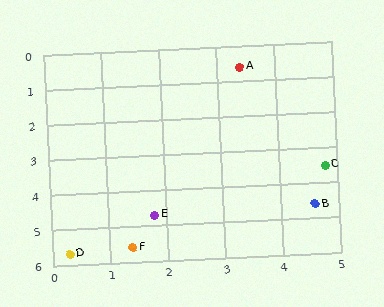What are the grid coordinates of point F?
Point F is at approximately (1.4, 5.6).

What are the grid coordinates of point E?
Point E is at approximately (1.8, 4.7).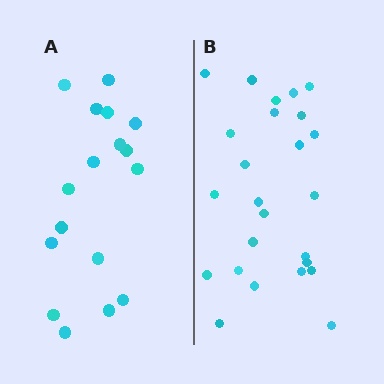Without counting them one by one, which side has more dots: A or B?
Region B (the right region) has more dots.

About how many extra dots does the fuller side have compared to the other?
Region B has roughly 8 or so more dots than region A.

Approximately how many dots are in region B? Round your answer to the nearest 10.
About 20 dots. (The exact count is 25, which rounds to 20.)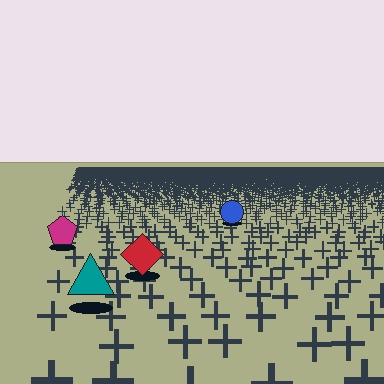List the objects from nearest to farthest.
From nearest to farthest: the teal triangle, the red diamond, the magenta pentagon, the blue circle.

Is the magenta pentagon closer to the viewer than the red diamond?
No. The red diamond is closer — you can tell from the texture gradient: the ground texture is coarser near it.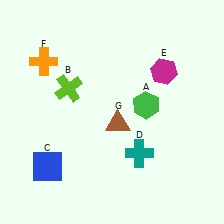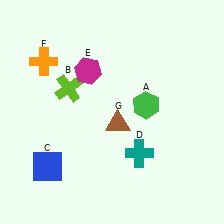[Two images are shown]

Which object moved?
The magenta hexagon (E) moved left.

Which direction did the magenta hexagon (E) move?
The magenta hexagon (E) moved left.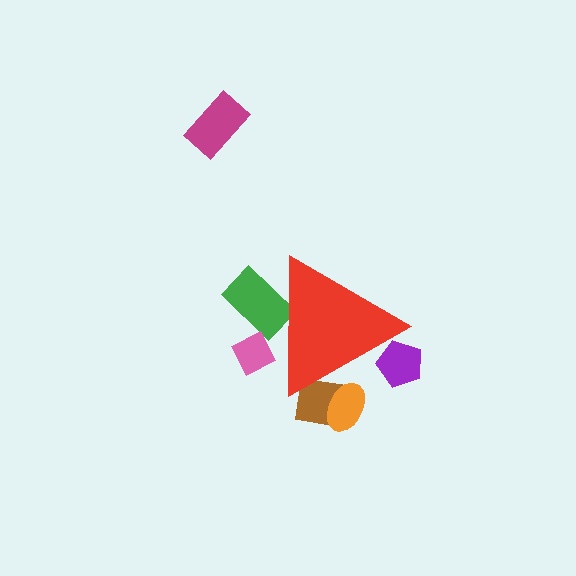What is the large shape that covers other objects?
A red triangle.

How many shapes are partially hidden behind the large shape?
5 shapes are partially hidden.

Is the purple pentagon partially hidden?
Yes, the purple pentagon is partially hidden behind the red triangle.